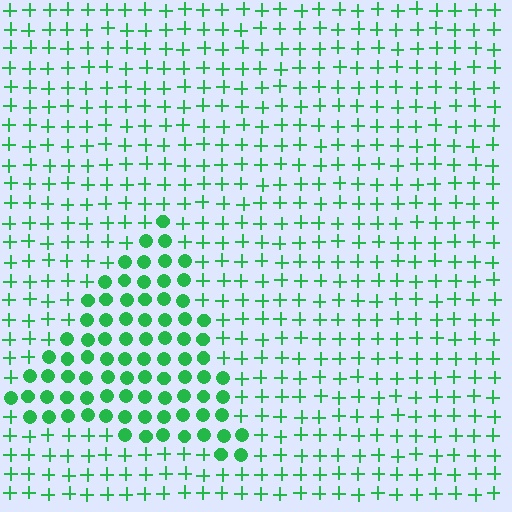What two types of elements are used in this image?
The image uses circles inside the triangle region and plus signs outside it.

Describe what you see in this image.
The image is filled with small green elements arranged in a uniform grid. A triangle-shaped region contains circles, while the surrounding area contains plus signs. The boundary is defined purely by the change in element shape.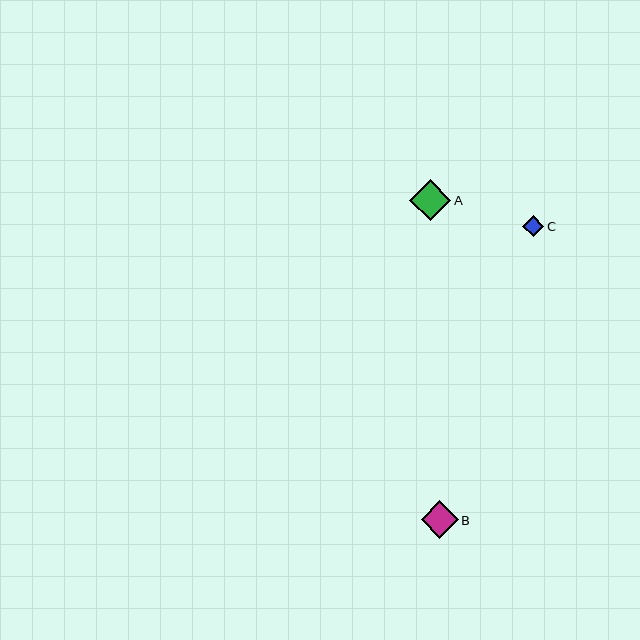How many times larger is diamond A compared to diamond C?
Diamond A is approximately 1.9 times the size of diamond C.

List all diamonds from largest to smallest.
From largest to smallest: A, B, C.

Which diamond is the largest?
Diamond A is the largest with a size of approximately 41 pixels.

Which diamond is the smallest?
Diamond C is the smallest with a size of approximately 21 pixels.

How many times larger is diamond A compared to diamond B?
Diamond A is approximately 1.1 times the size of diamond B.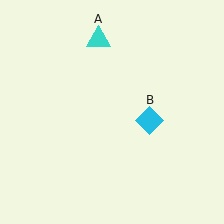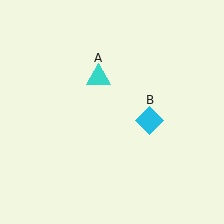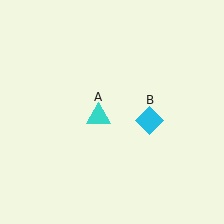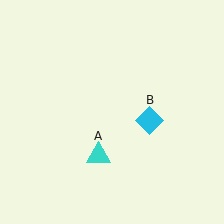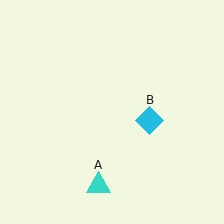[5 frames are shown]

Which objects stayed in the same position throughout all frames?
Cyan diamond (object B) remained stationary.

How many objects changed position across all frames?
1 object changed position: cyan triangle (object A).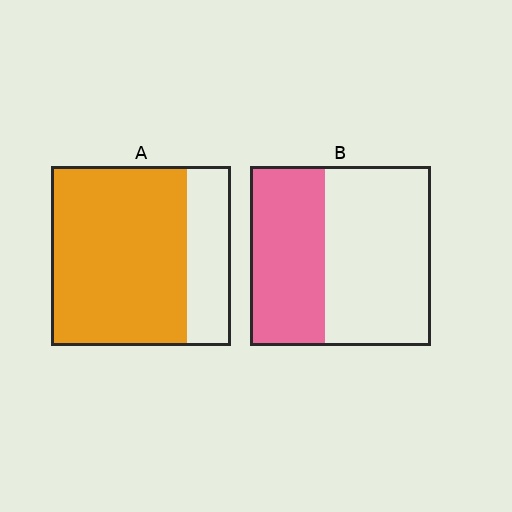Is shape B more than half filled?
No.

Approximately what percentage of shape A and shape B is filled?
A is approximately 75% and B is approximately 40%.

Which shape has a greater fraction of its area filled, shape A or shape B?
Shape A.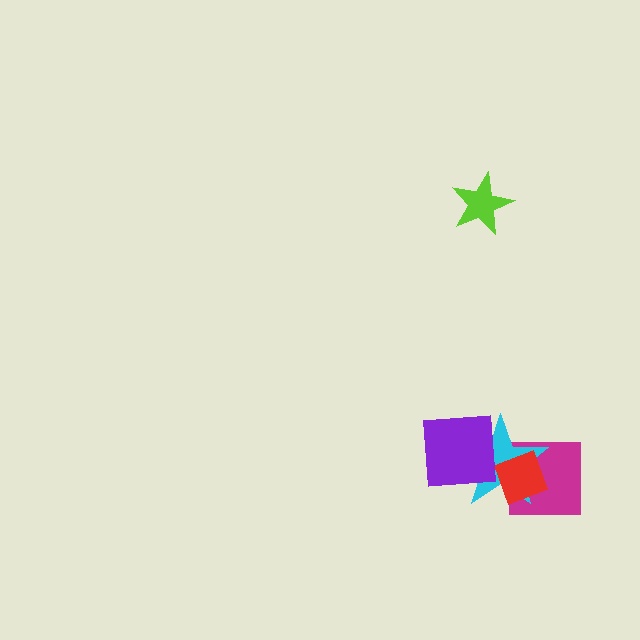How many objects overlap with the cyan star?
3 objects overlap with the cyan star.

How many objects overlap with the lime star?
0 objects overlap with the lime star.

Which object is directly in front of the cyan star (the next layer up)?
The red diamond is directly in front of the cyan star.